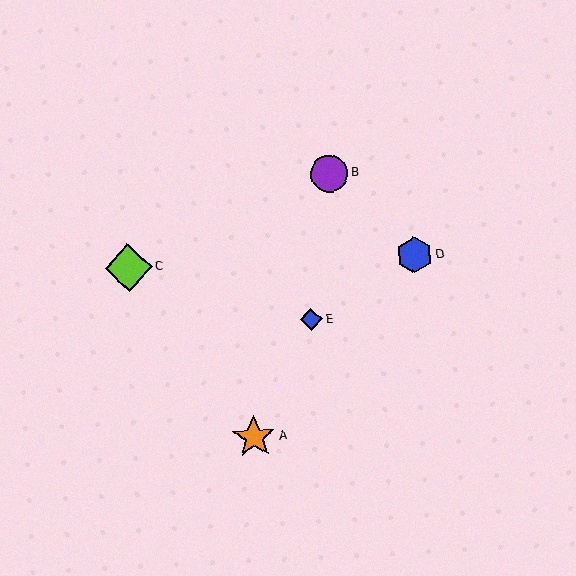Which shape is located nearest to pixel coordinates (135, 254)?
The lime diamond (labeled C) at (128, 268) is nearest to that location.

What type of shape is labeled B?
Shape B is a purple circle.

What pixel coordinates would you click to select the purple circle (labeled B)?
Click at (329, 174) to select the purple circle B.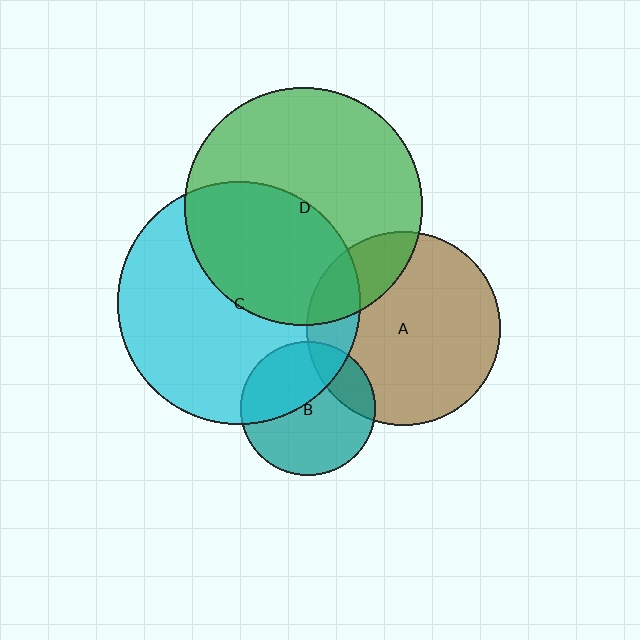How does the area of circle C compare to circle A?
Approximately 1.6 times.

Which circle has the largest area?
Circle C (cyan).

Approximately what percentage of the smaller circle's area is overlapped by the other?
Approximately 15%.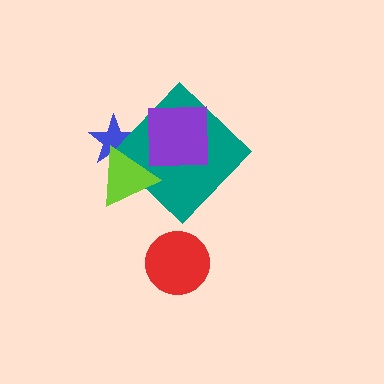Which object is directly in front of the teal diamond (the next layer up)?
The purple square is directly in front of the teal diamond.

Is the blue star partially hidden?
Yes, it is partially covered by another shape.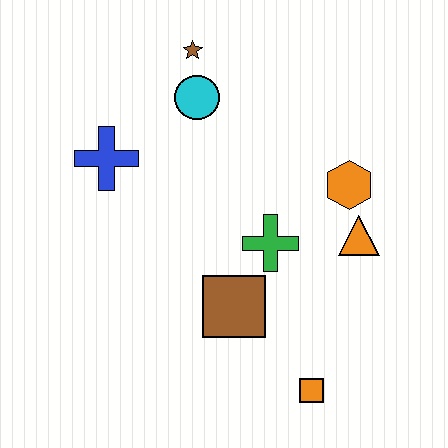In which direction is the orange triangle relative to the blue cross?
The orange triangle is to the right of the blue cross.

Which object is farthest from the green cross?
The brown star is farthest from the green cross.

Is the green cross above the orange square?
Yes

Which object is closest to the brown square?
The green cross is closest to the brown square.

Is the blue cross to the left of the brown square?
Yes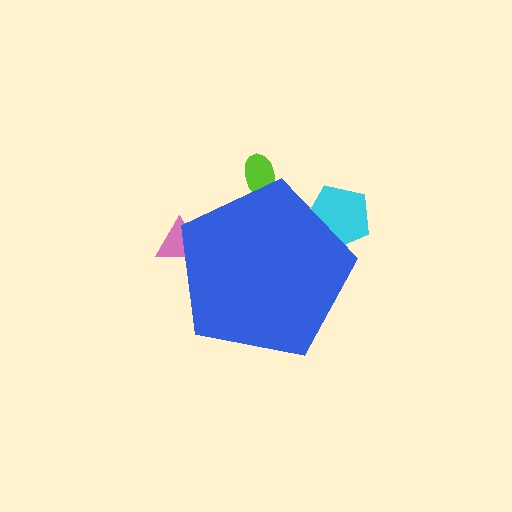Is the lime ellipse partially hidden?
Yes, the lime ellipse is partially hidden behind the blue pentagon.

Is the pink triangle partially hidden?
Yes, the pink triangle is partially hidden behind the blue pentagon.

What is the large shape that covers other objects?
A blue pentagon.